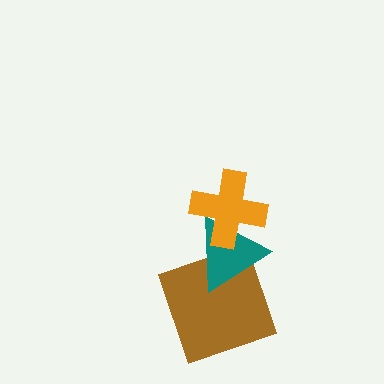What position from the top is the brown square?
The brown square is 3rd from the top.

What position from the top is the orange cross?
The orange cross is 1st from the top.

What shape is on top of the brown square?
The teal triangle is on top of the brown square.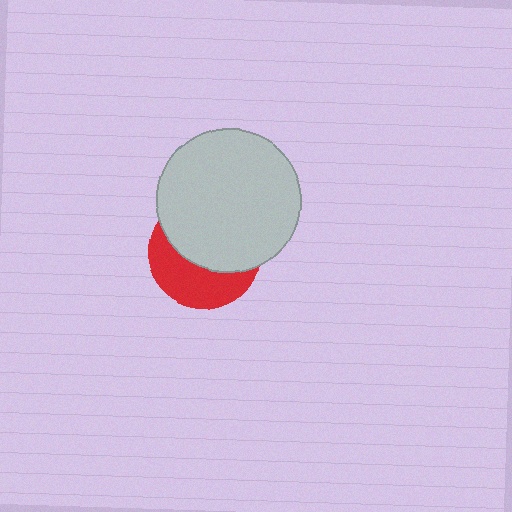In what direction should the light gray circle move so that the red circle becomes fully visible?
The light gray circle should move up. That is the shortest direction to clear the overlap and leave the red circle fully visible.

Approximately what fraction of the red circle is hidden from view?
Roughly 58% of the red circle is hidden behind the light gray circle.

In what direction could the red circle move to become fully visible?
The red circle could move down. That would shift it out from behind the light gray circle entirely.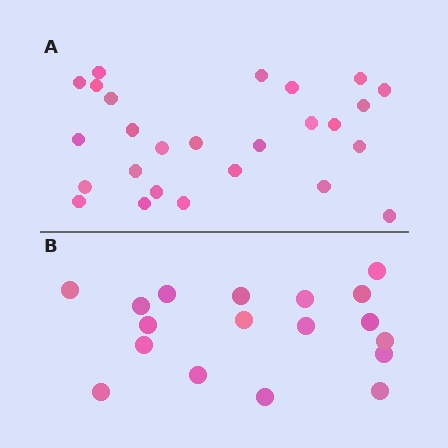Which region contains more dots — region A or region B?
Region A (the top region) has more dots.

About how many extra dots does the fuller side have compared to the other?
Region A has roughly 8 or so more dots than region B.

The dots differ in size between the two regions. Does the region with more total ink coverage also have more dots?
No. Region B has more total ink coverage because its dots are larger, but region A actually contains more individual dots. Total area can be misleading — the number of items is what matters here.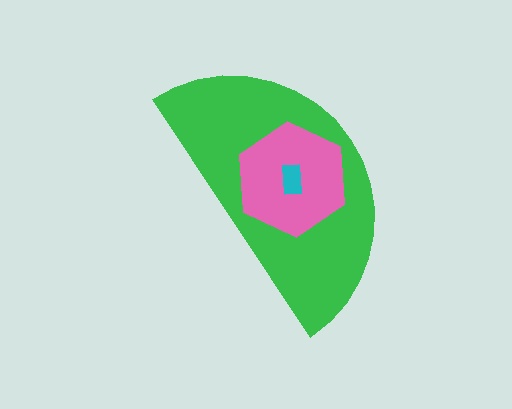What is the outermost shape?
The green semicircle.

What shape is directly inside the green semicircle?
The pink hexagon.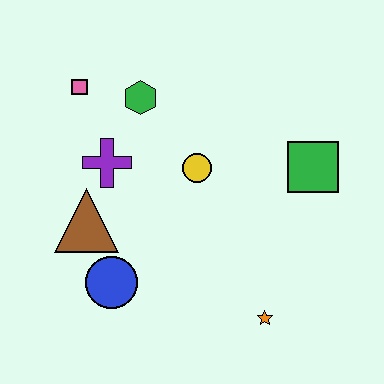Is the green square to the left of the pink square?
No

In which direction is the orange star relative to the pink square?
The orange star is below the pink square.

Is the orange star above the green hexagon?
No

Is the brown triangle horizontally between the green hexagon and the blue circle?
No